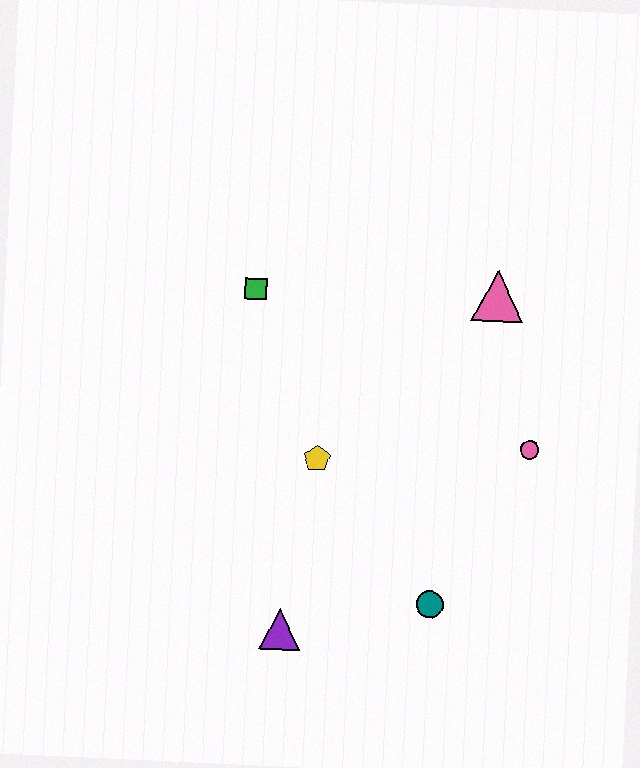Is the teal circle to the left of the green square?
No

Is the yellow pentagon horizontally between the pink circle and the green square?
Yes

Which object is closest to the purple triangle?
The teal circle is closest to the purple triangle.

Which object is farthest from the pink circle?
The green square is farthest from the pink circle.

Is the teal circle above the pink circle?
No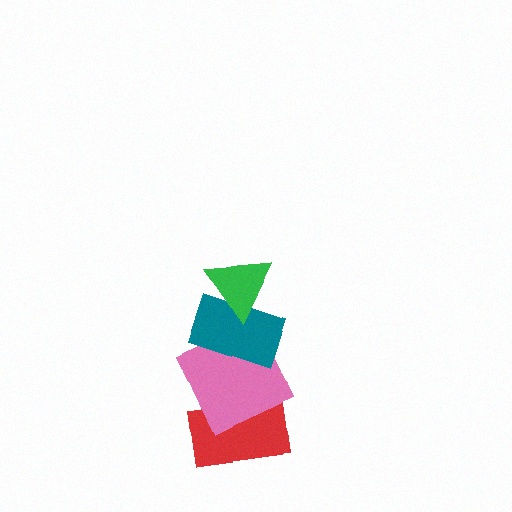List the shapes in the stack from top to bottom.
From top to bottom: the green triangle, the teal rectangle, the pink square, the red rectangle.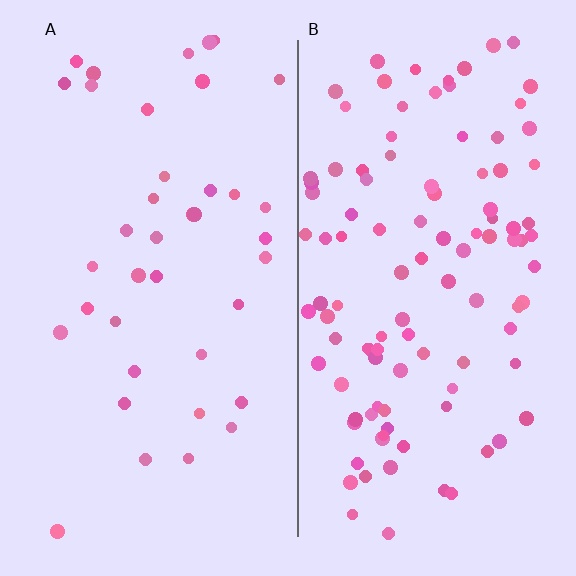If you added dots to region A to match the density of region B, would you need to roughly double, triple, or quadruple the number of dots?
Approximately triple.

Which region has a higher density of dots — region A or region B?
B (the right).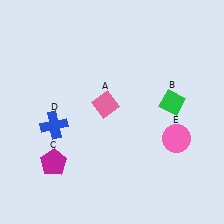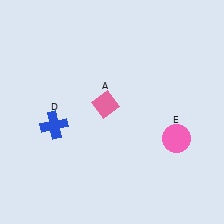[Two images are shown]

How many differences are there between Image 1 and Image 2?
There are 2 differences between the two images.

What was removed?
The magenta pentagon (C), the green diamond (B) were removed in Image 2.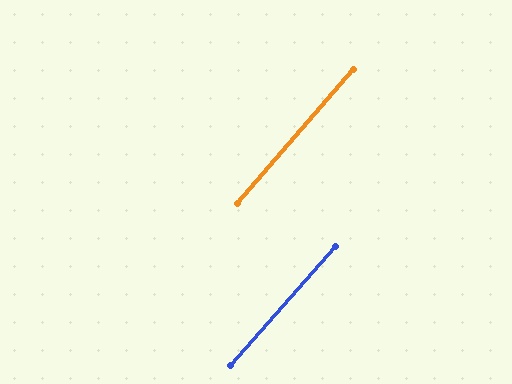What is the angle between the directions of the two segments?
Approximately 1 degree.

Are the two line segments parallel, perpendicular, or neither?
Parallel — their directions differ by only 0.8°.